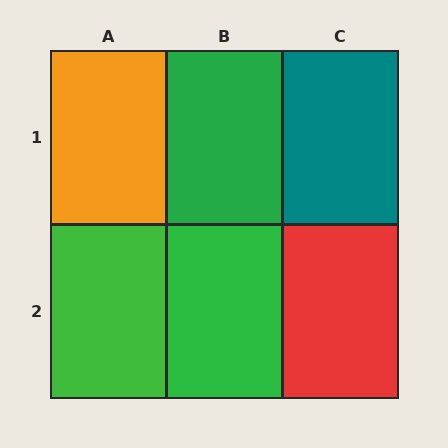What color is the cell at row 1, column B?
Green.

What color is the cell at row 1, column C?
Teal.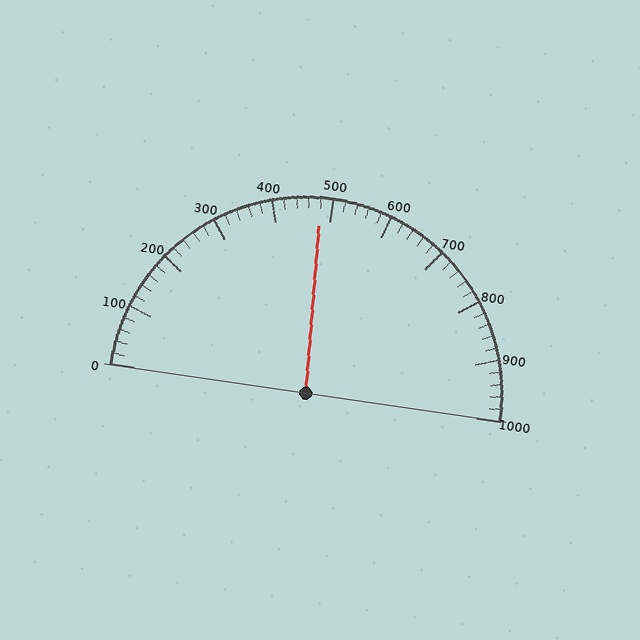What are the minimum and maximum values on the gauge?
The gauge ranges from 0 to 1000.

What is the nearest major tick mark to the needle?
The nearest major tick mark is 500.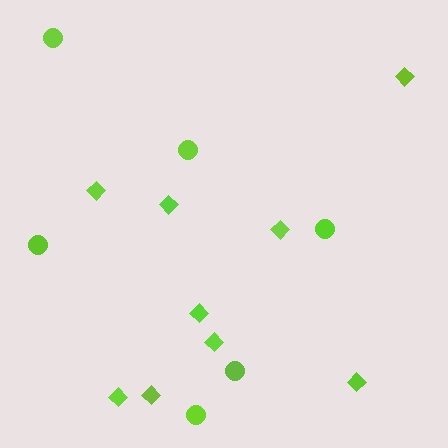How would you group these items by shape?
There are 2 groups: one group of diamonds (9) and one group of circles (6).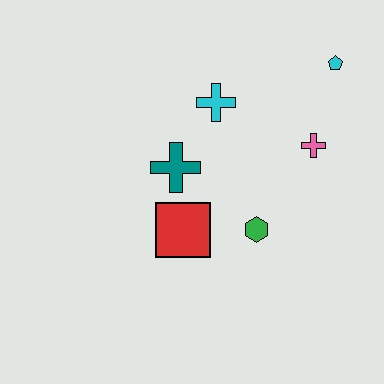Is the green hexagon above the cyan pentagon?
No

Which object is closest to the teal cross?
The red square is closest to the teal cross.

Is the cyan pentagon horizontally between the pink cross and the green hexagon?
No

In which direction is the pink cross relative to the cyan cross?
The pink cross is to the right of the cyan cross.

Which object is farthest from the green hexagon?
The cyan pentagon is farthest from the green hexagon.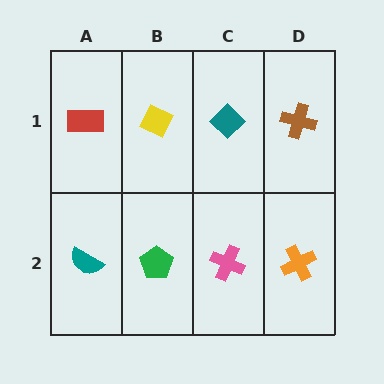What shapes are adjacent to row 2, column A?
A red rectangle (row 1, column A), a green pentagon (row 2, column B).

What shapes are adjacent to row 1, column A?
A teal semicircle (row 2, column A), a yellow diamond (row 1, column B).